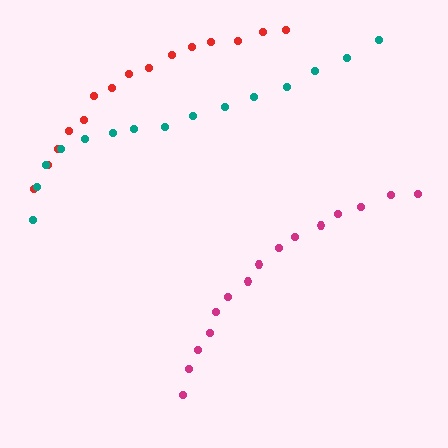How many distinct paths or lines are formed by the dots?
There are 3 distinct paths.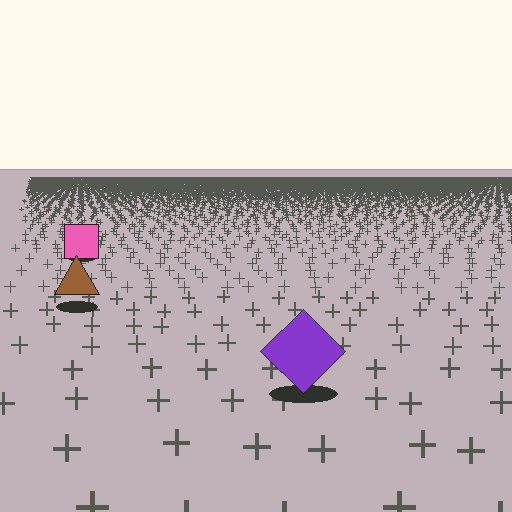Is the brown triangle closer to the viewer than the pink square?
Yes. The brown triangle is closer — you can tell from the texture gradient: the ground texture is coarser near it.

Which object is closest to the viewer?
The purple diamond is closest. The texture marks near it are larger and more spread out.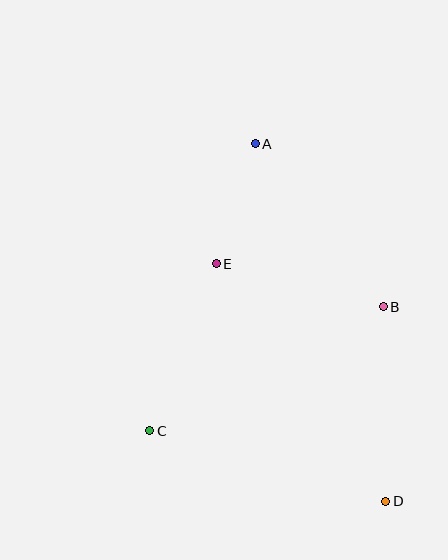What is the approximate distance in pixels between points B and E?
The distance between B and E is approximately 172 pixels.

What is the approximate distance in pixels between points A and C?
The distance between A and C is approximately 306 pixels.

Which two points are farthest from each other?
Points A and D are farthest from each other.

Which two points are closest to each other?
Points A and E are closest to each other.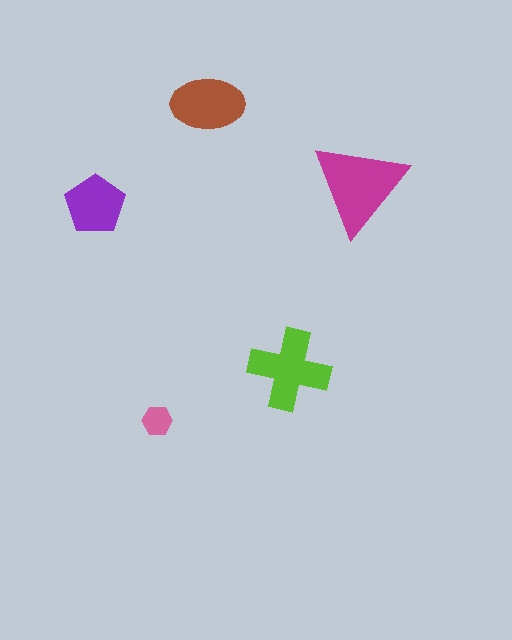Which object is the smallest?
The pink hexagon.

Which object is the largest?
The magenta triangle.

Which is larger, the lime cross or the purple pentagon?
The lime cross.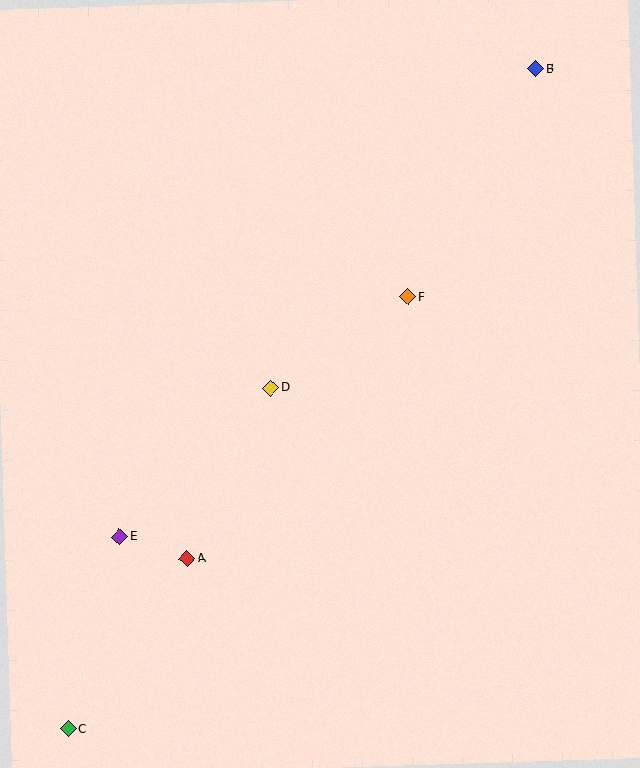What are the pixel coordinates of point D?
Point D is at (271, 388).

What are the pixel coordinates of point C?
Point C is at (68, 729).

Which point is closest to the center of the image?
Point D at (271, 388) is closest to the center.